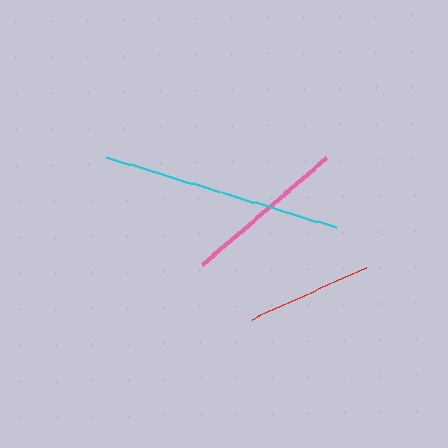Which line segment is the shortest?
The red line is the shortest at approximately 126 pixels.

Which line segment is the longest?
The cyan line is the longest at approximately 241 pixels.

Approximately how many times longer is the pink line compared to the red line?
The pink line is approximately 1.3 times the length of the red line.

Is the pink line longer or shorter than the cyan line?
The cyan line is longer than the pink line.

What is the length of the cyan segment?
The cyan segment is approximately 241 pixels long.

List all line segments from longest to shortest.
From longest to shortest: cyan, pink, red.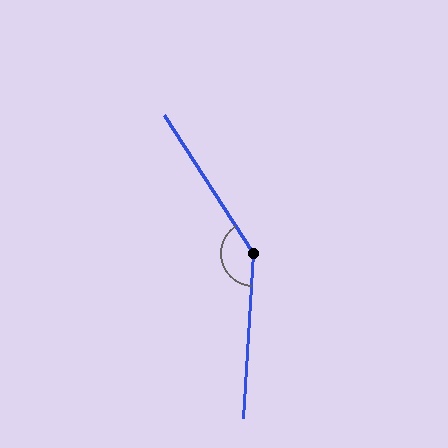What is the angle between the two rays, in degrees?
Approximately 143 degrees.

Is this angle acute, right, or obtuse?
It is obtuse.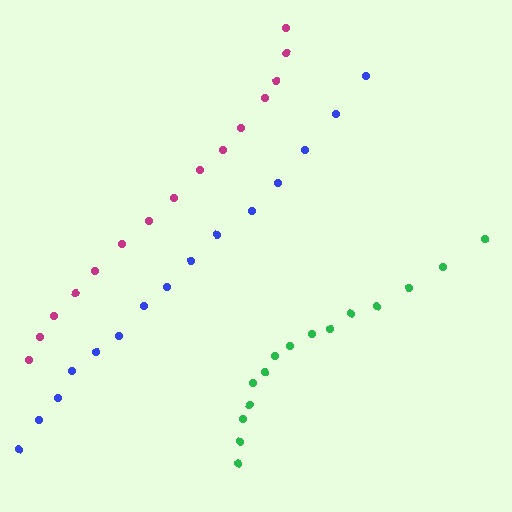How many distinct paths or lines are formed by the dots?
There are 3 distinct paths.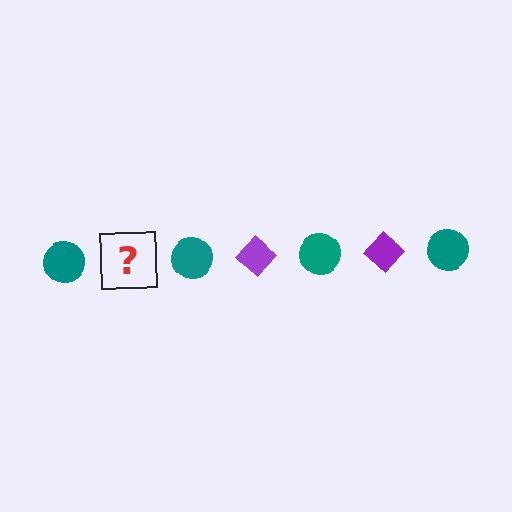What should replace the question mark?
The question mark should be replaced with a purple diamond.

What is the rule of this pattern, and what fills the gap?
The rule is that the pattern alternates between teal circle and purple diamond. The gap should be filled with a purple diamond.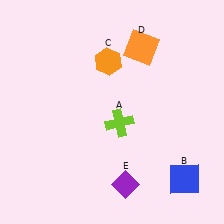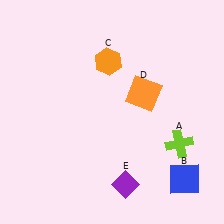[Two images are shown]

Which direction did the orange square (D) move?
The orange square (D) moved down.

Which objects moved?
The objects that moved are: the lime cross (A), the orange square (D).